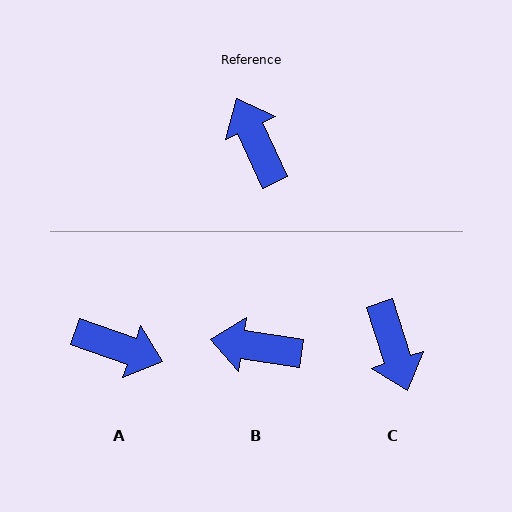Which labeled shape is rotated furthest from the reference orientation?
C, about 173 degrees away.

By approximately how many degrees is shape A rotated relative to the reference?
Approximately 133 degrees clockwise.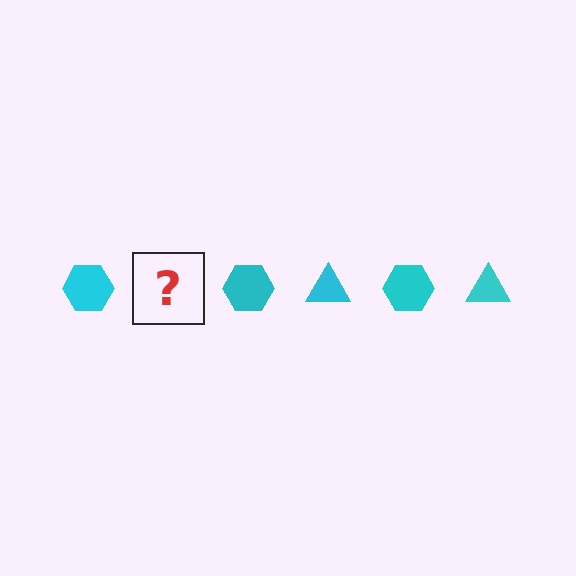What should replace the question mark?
The question mark should be replaced with a cyan triangle.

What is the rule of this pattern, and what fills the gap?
The rule is that the pattern cycles through hexagon, triangle shapes in cyan. The gap should be filled with a cyan triangle.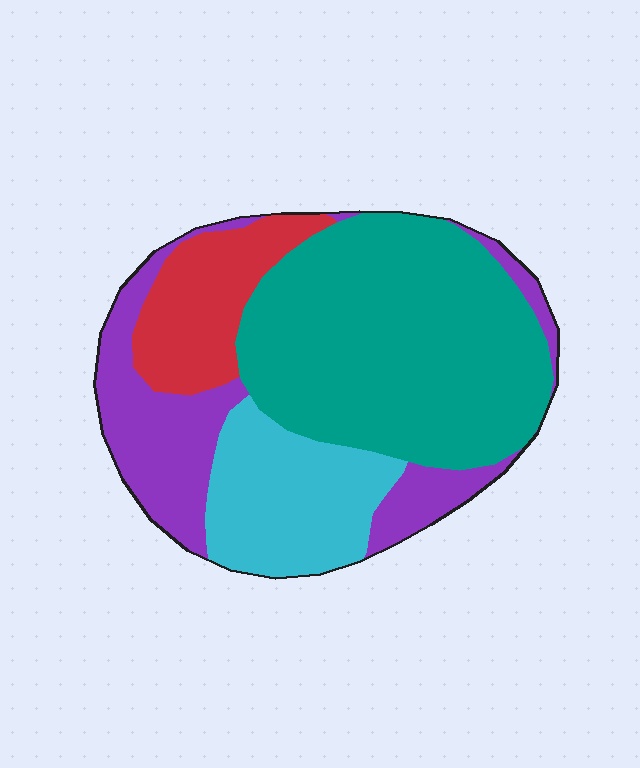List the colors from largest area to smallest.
From largest to smallest: teal, purple, cyan, red.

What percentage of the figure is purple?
Purple takes up about one fifth (1/5) of the figure.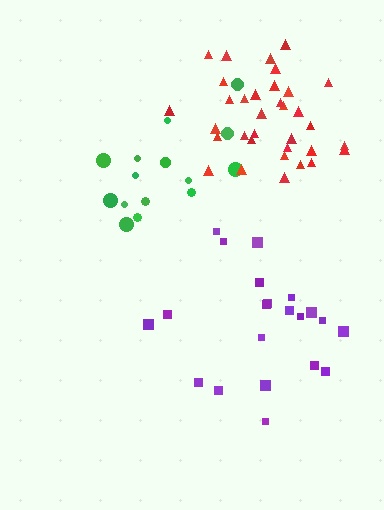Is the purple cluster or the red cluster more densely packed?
Red.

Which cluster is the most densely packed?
Red.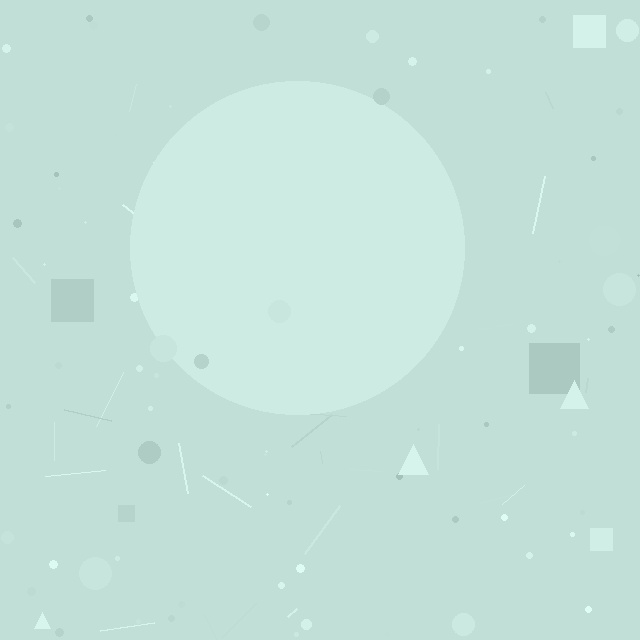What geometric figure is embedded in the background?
A circle is embedded in the background.